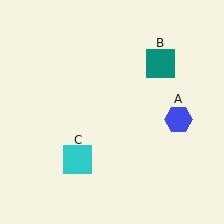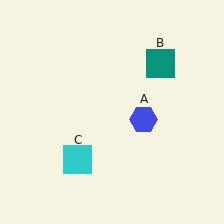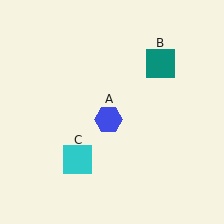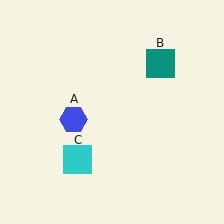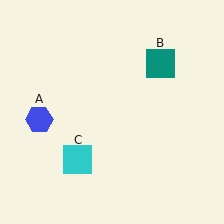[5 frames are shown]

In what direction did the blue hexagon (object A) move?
The blue hexagon (object A) moved left.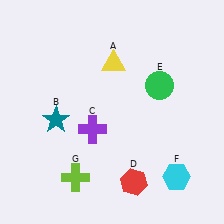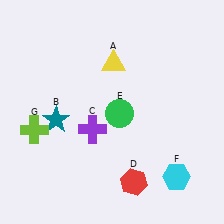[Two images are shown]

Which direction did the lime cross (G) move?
The lime cross (G) moved up.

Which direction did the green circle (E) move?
The green circle (E) moved left.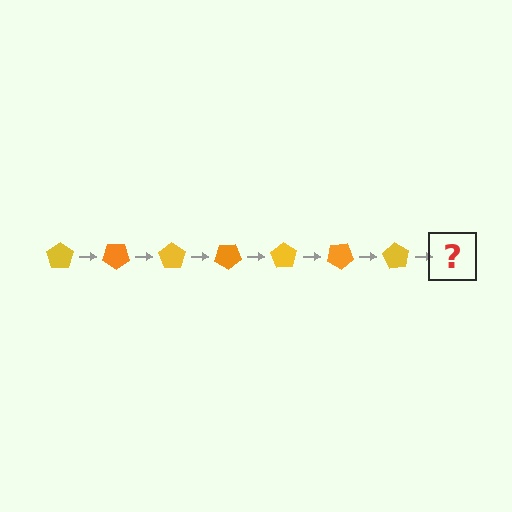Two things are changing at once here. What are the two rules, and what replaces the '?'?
The two rules are that it rotates 35 degrees each step and the color cycles through yellow and orange. The '?' should be an orange pentagon, rotated 245 degrees from the start.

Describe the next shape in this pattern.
It should be an orange pentagon, rotated 245 degrees from the start.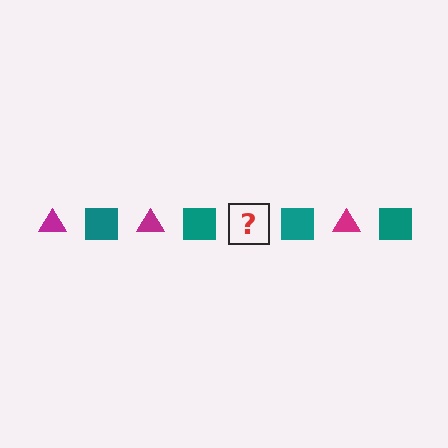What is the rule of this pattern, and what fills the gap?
The rule is that the pattern alternates between magenta triangle and teal square. The gap should be filled with a magenta triangle.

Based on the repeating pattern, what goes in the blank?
The blank should be a magenta triangle.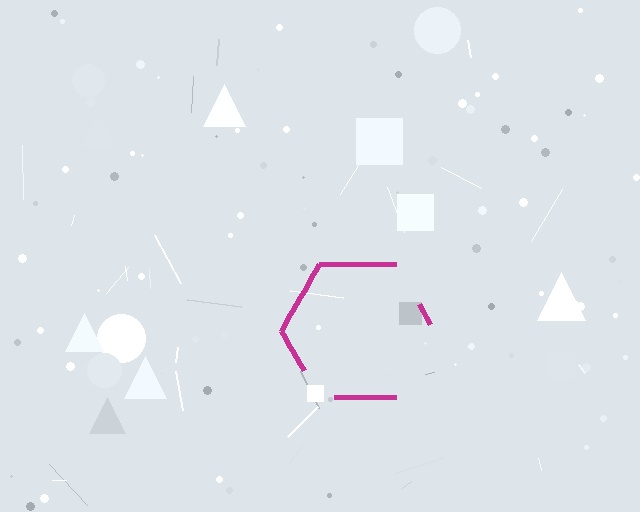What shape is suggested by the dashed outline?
The dashed outline suggests a hexagon.